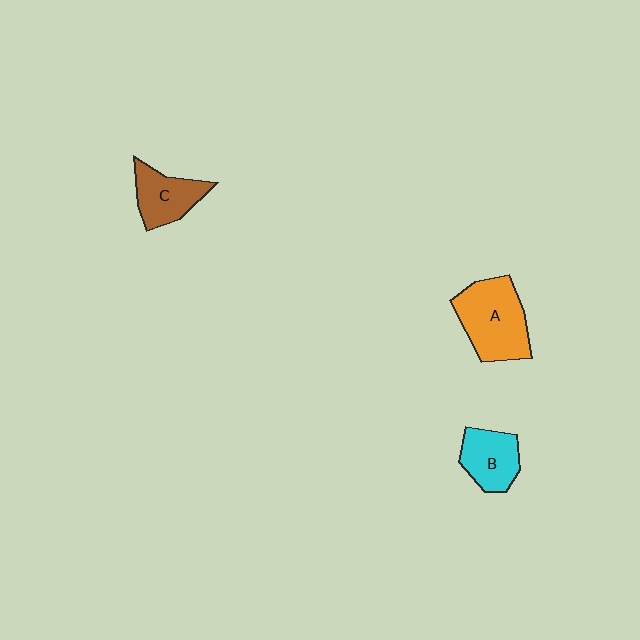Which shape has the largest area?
Shape A (orange).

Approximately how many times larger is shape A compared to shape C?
Approximately 1.6 times.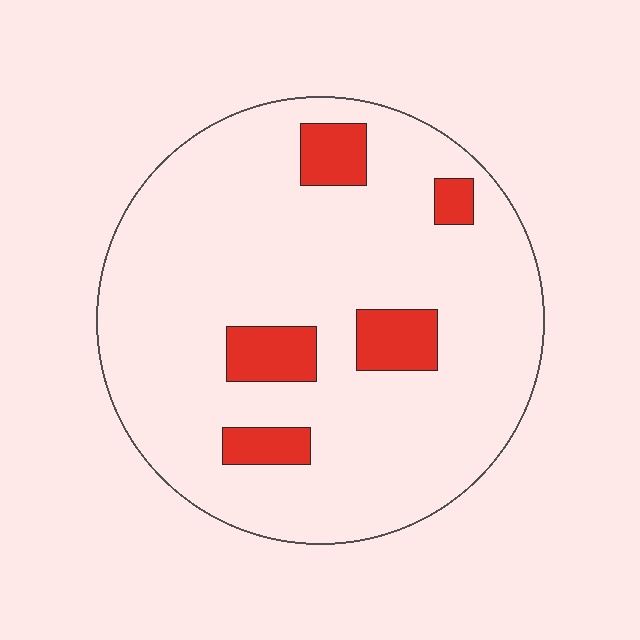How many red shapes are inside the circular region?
5.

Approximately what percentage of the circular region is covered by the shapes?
Approximately 10%.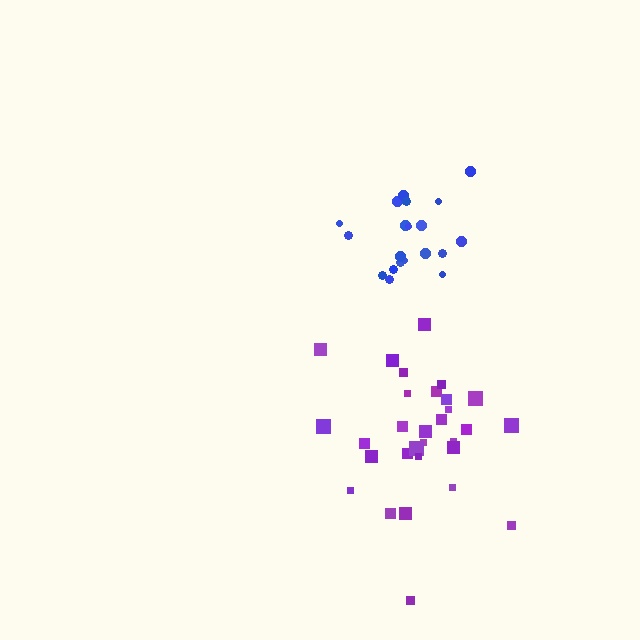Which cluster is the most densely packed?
Blue.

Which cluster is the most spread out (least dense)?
Purple.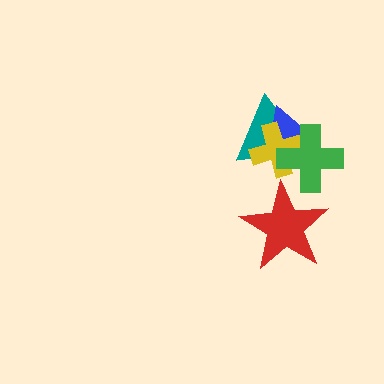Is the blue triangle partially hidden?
Yes, it is partially covered by another shape.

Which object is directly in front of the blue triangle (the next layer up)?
The yellow cross is directly in front of the blue triangle.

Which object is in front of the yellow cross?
The green cross is in front of the yellow cross.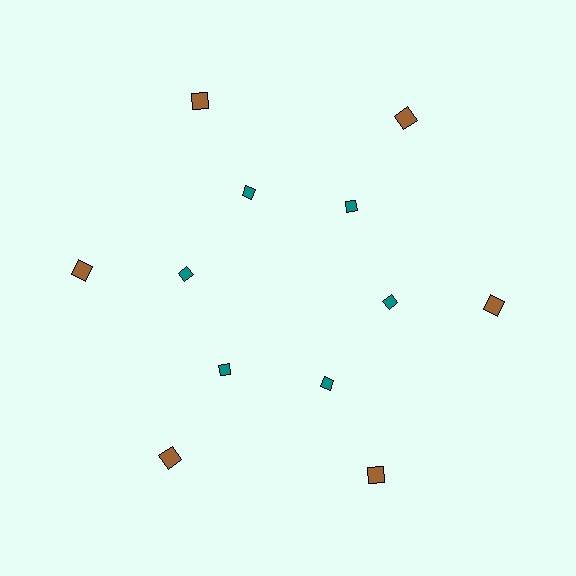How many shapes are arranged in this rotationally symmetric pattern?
There are 12 shapes, arranged in 6 groups of 2.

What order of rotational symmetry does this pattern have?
This pattern has 6-fold rotational symmetry.